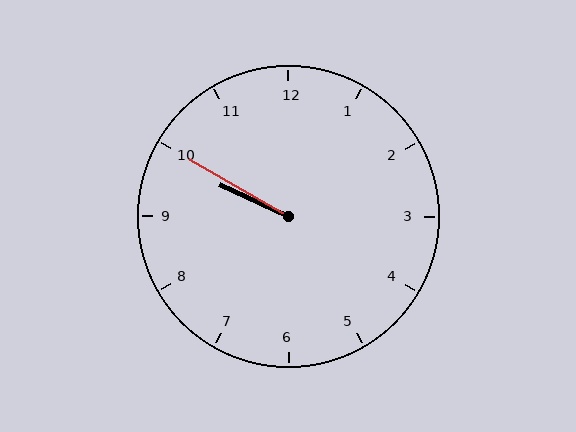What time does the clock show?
9:50.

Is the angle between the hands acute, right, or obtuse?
It is acute.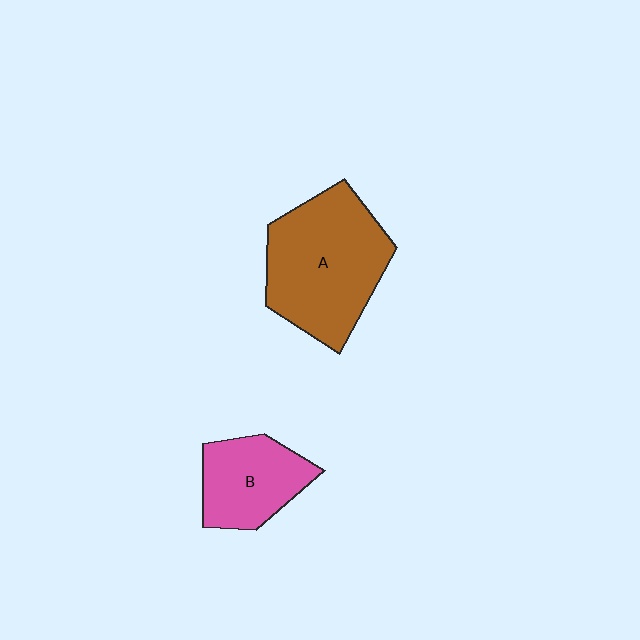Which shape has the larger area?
Shape A (brown).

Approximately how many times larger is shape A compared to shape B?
Approximately 1.8 times.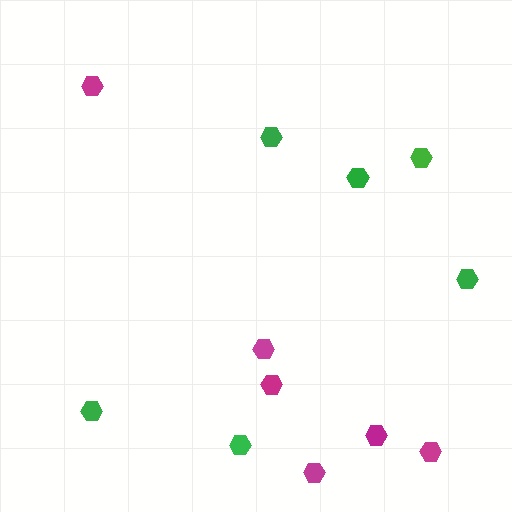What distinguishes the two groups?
There are 2 groups: one group of magenta hexagons (6) and one group of green hexagons (6).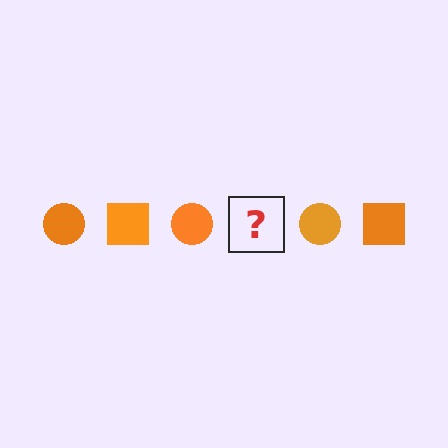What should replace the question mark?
The question mark should be replaced with an orange square.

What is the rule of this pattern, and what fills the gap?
The rule is that the pattern cycles through circle, square shapes in orange. The gap should be filled with an orange square.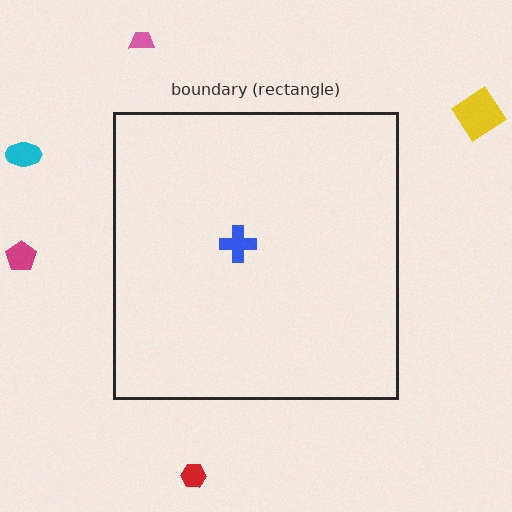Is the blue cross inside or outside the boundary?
Inside.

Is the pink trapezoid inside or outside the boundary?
Outside.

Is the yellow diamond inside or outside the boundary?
Outside.